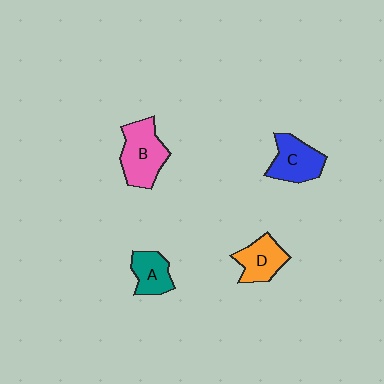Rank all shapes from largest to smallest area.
From largest to smallest: B (pink), C (blue), D (orange), A (teal).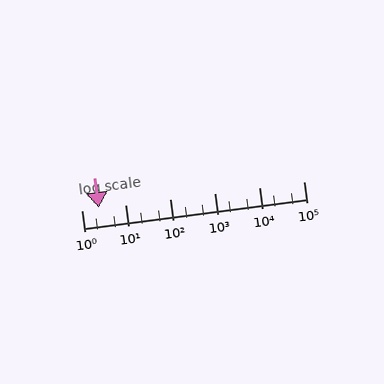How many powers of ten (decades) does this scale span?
The scale spans 5 decades, from 1 to 100000.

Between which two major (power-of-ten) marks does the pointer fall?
The pointer is between 1 and 10.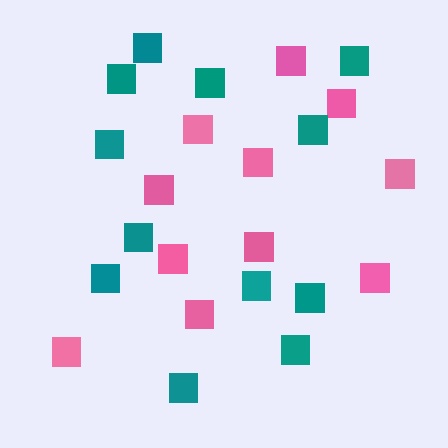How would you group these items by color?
There are 2 groups: one group of pink squares (11) and one group of teal squares (12).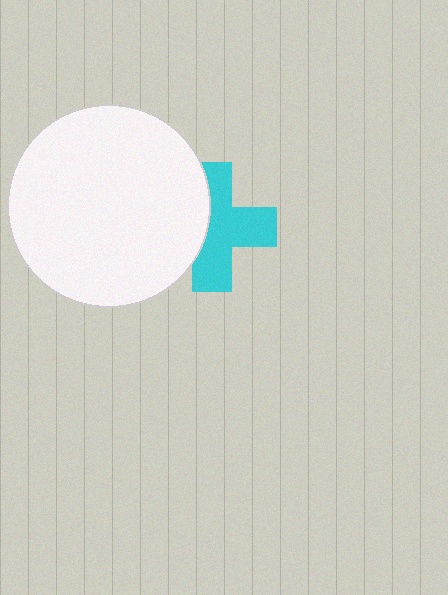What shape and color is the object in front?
The object in front is a white circle.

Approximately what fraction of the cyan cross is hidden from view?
Roughly 37% of the cyan cross is hidden behind the white circle.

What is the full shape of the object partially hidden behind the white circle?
The partially hidden object is a cyan cross.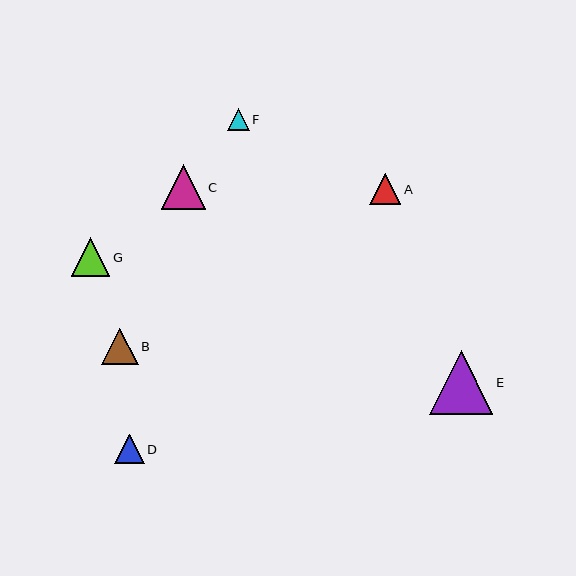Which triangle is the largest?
Triangle E is the largest with a size of approximately 63 pixels.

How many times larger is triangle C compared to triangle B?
Triangle C is approximately 1.2 times the size of triangle B.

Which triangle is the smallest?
Triangle F is the smallest with a size of approximately 22 pixels.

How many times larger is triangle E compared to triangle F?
Triangle E is approximately 2.9 times the size of triangle F.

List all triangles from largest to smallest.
From largest to smallest: E, C, G, B, A, D, F.